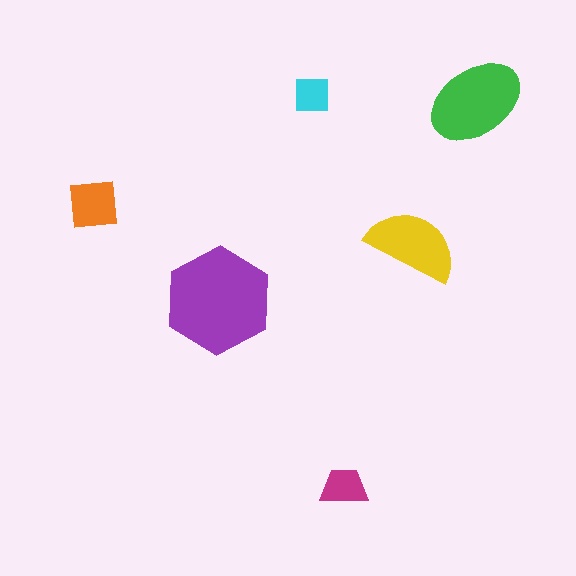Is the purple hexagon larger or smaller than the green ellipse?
Larger.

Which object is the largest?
The purple hexagon.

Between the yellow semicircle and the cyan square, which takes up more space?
The yellow semicircle.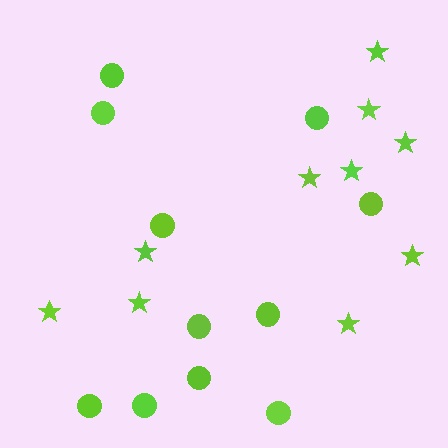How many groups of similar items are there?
There are 2 groups: one group of stars (10) and one group of circles (11).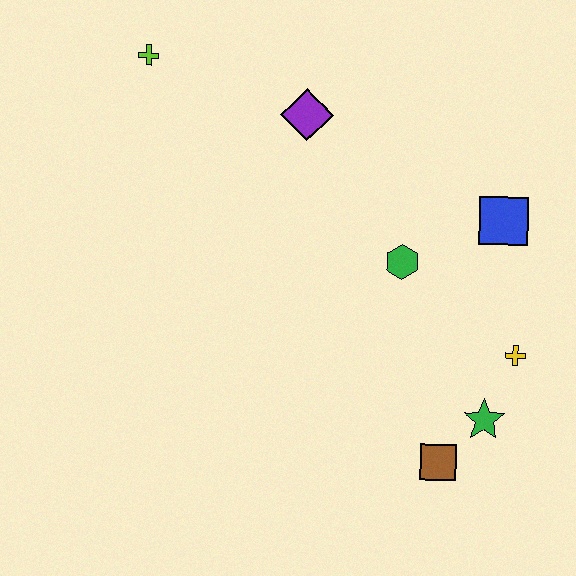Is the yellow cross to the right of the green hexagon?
Yes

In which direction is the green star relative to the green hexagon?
The green star is below the green hexagon.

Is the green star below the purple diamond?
Yes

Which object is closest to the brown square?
The green star is closest to the brown square.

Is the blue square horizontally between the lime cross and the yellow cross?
Yes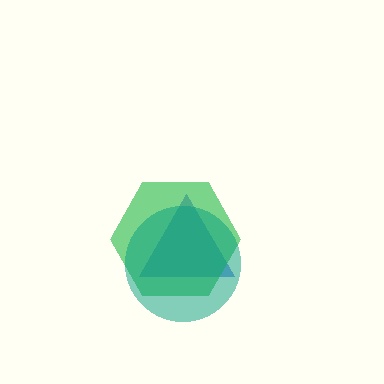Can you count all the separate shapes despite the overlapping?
Yes, there are 3 separate shapes.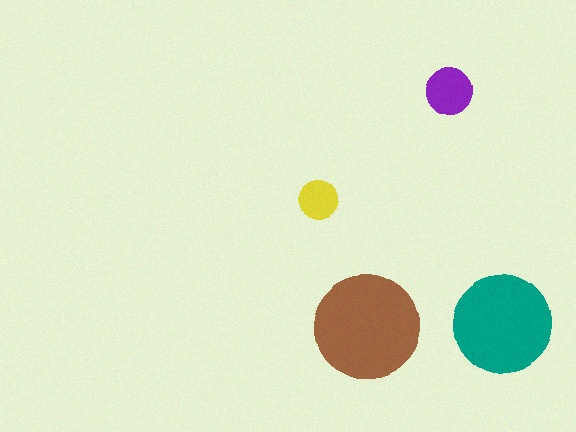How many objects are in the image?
There are 4 objects in the image.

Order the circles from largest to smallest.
the brown one, the teal one, the purple one, the yellow one.